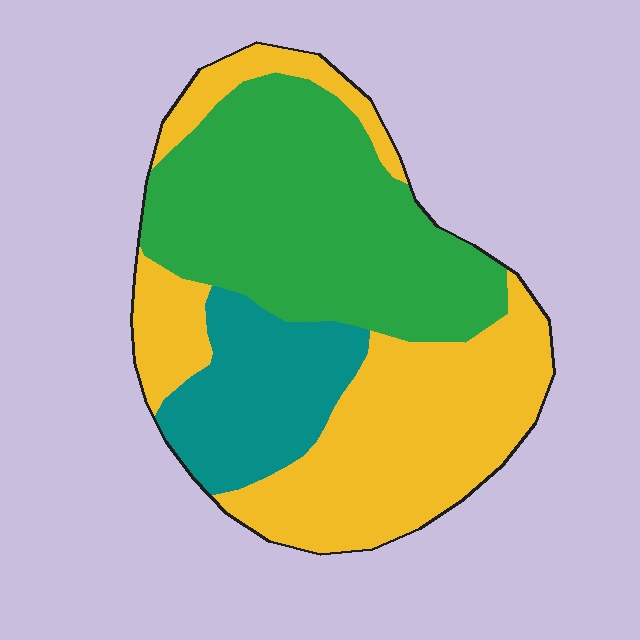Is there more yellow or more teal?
Yellow.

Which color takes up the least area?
Teal, at roughly 20%.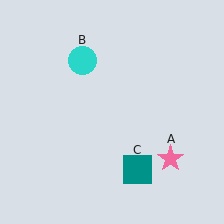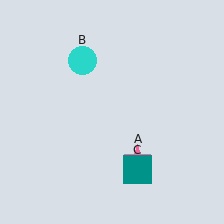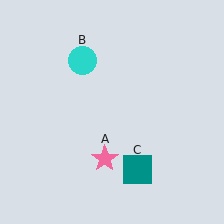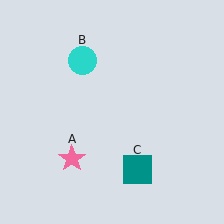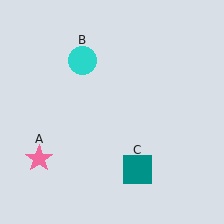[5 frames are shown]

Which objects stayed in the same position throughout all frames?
Cyan circle (object B) and teal square (object C) remained stationary.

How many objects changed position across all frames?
1 object changed position: pink star (object A).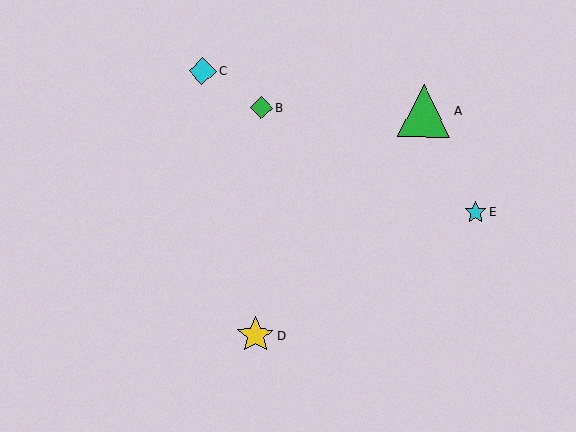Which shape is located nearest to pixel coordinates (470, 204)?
The cyan star (labeled E) at (476, 212) is nearest to that location.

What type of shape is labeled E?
Shape E is a cyan star.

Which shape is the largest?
The green triangle (labeled A) is the largest.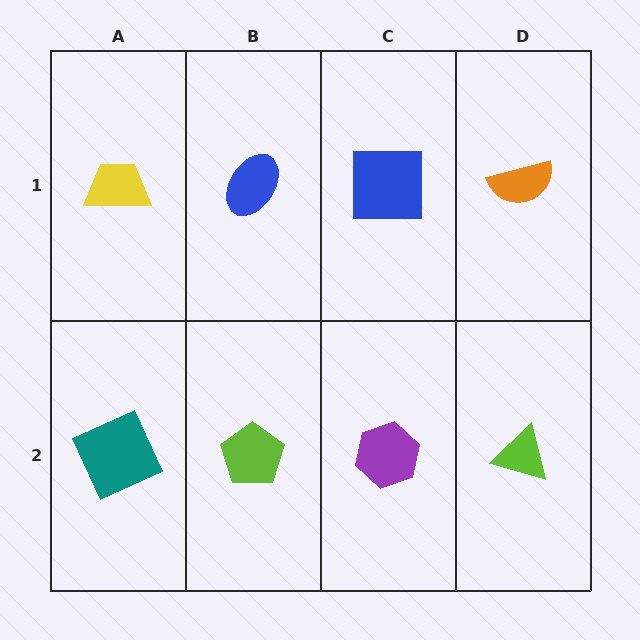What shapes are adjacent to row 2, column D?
An orange semicircle (row 1, column D), a purple hexagon (row 2, column C).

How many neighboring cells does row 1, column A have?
2.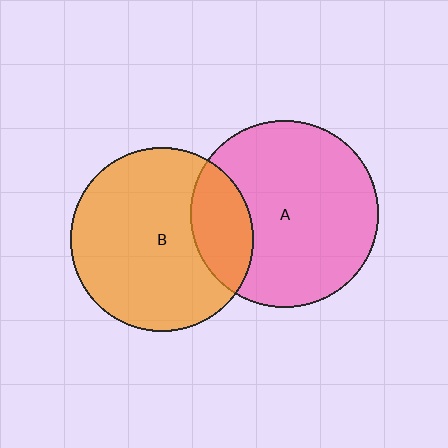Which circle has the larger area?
Circle A (pink).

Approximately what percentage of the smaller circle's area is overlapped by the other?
Approximately 20%.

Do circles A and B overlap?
Yes.